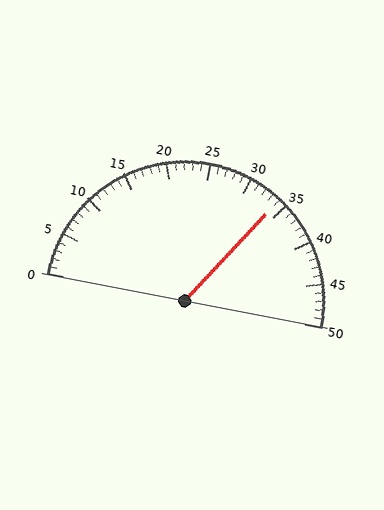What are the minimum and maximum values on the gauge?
The gauge ranges from 0 to 50.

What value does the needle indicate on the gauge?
The needle indicates approximately 34.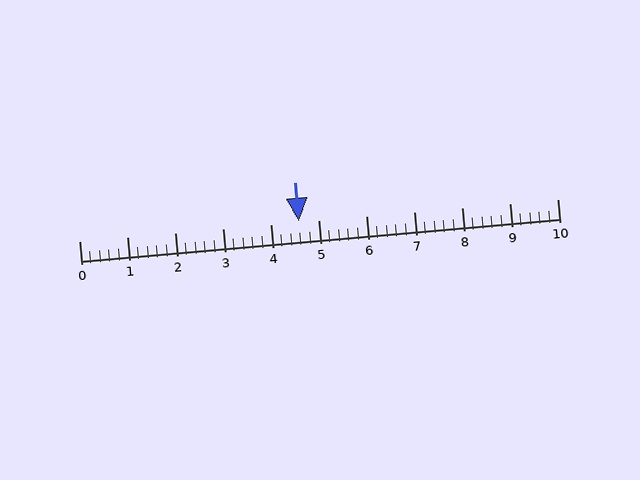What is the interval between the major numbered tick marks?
The major tick marks are spaced 1 units apart.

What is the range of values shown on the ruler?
The ruler shows values from 0 to 10.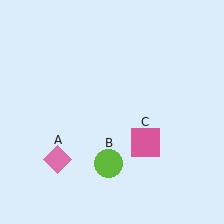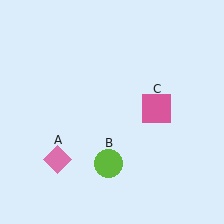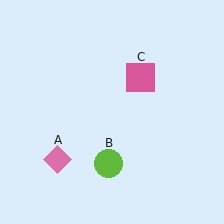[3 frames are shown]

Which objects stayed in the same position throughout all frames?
Pink diamond (object A) and lime circle (object B) remained stationary.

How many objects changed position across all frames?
1 object changed position: pink square (object C).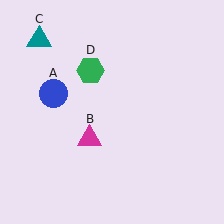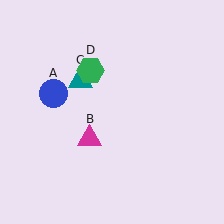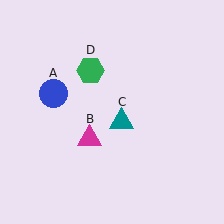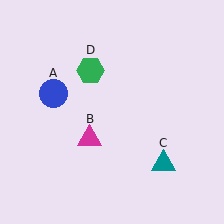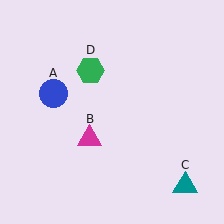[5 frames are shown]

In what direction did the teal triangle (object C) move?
The teal triangle (object C) moved down and to the right.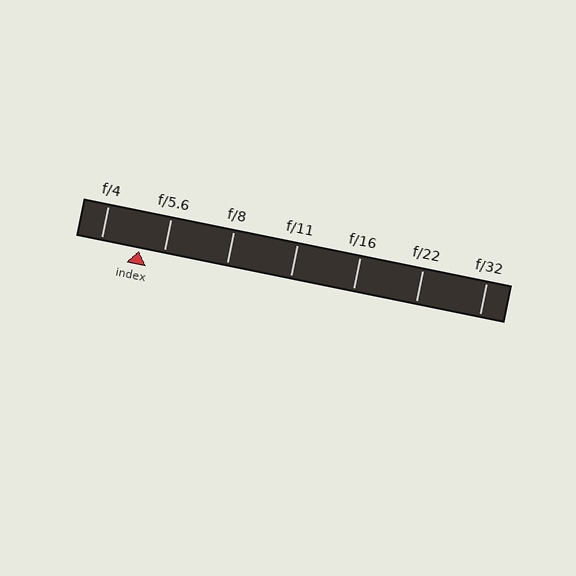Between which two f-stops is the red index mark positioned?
The index mark is between f/4 and f/5.6.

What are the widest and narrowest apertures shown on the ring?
The widest aperture shown is f/4 and the narrowest is f/32.